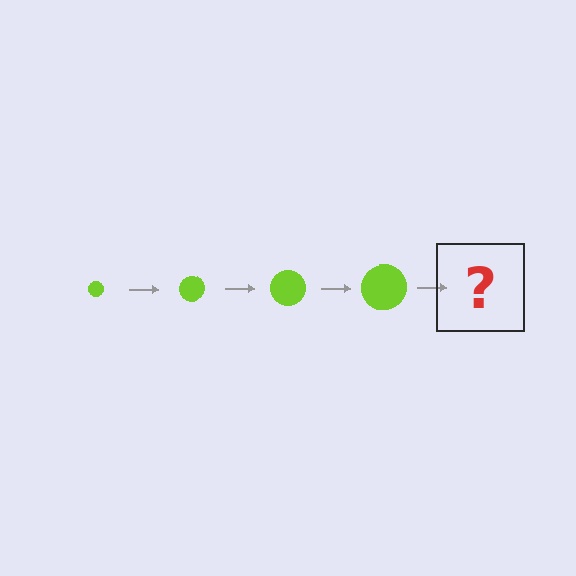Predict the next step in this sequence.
The next step is a lime circle, larger than the previous one.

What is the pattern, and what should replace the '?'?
The pattern is that the circle gets progressively larger each step. The '?' should be a lime circle, larger than the previous one.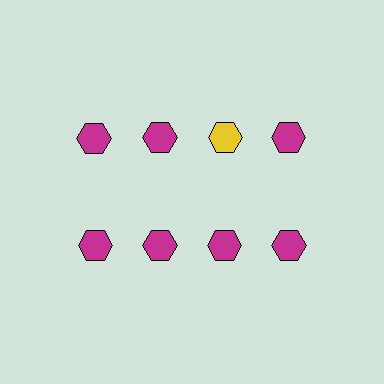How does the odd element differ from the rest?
It has a different color: yellow instead of magenta.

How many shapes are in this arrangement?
There are 8 shapes arranged in a grid pattern.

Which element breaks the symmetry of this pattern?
The yellow hexagon in the top row, center column breaks the symmetry. All other shapes are magenta hexagons.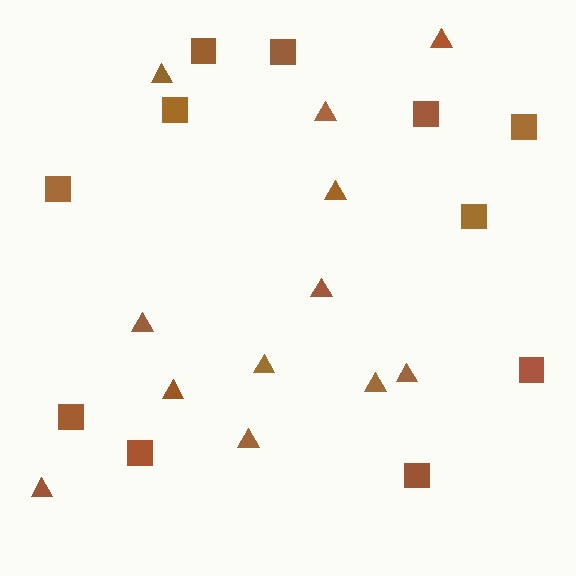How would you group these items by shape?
There are 2 groups: one group of triangles (12) and one group of squares (11).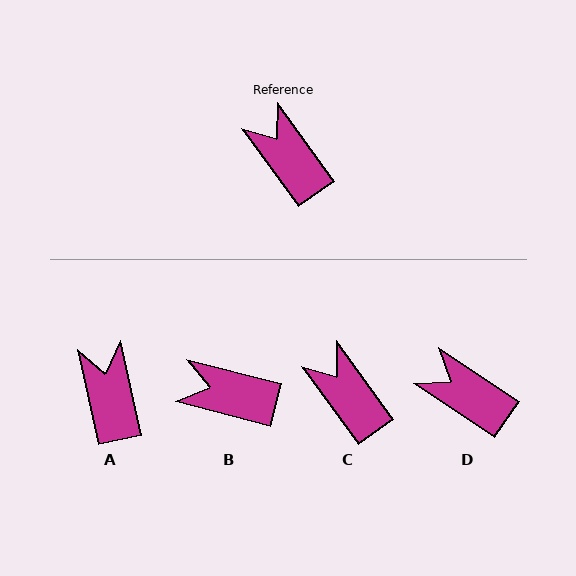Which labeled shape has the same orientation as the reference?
C.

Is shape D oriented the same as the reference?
No, it is off by about 20 degrees.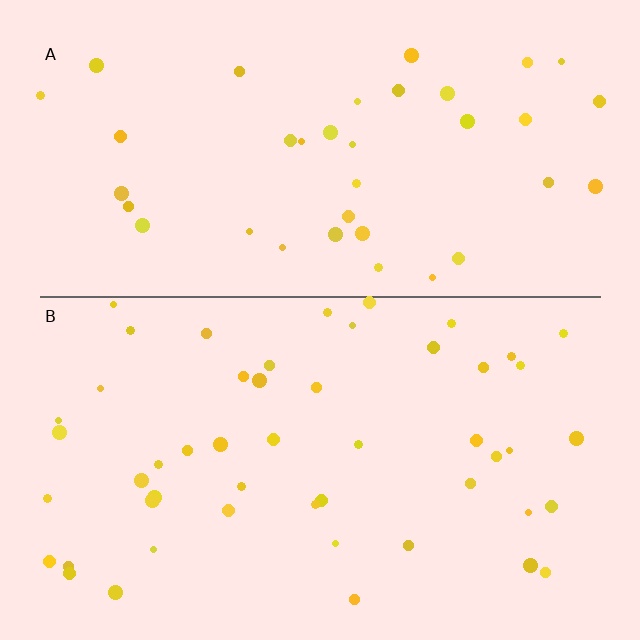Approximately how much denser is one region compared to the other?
Approximately 1.3× — region B over region A.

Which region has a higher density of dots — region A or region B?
B (the bottom).